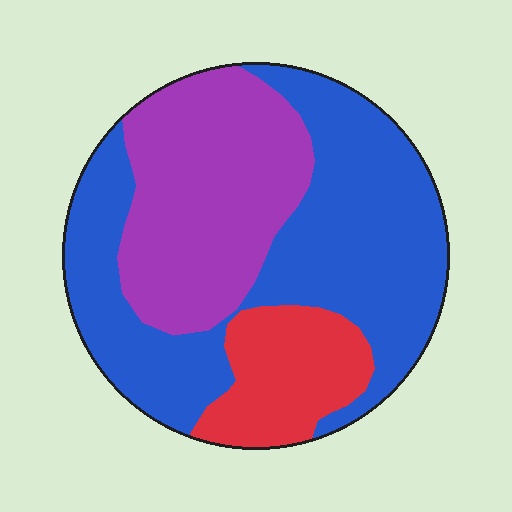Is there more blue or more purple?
Blue.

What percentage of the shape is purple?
Purple takes up about one third (1/3) of the shape.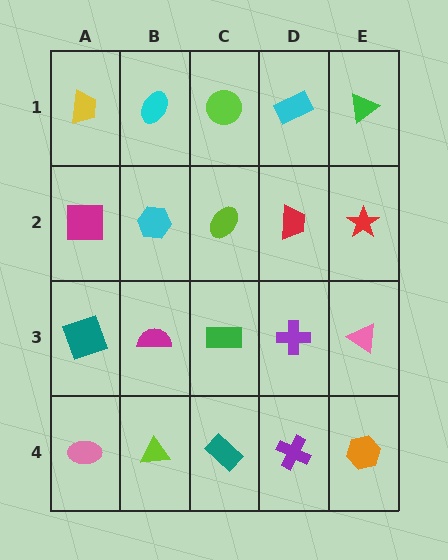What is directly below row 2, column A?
A teal square.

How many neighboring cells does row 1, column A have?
2.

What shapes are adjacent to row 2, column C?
A lime circle (row 1, column C), a green rectangle (row 3, column C), a cyan hexagon (row 2, column B), a red trapezoid (row 2, column D).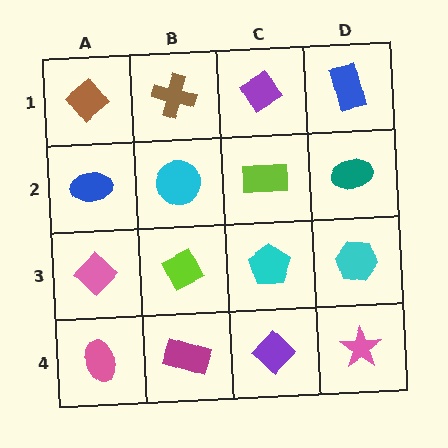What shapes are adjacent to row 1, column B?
A cyan circle (row 2, column B), a brown diamond (row 1, column A), a purple diamond (row 1, column C).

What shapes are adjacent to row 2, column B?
A brown cross (row 1, column B), a lime diamond (row 3, column B), a blue ellipse (row 2, column A), a lime rectangle (row 2, column C).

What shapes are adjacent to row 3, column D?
A teal ellipse (row 2, column D), a pink star (row 4, column D), a cyan pentagon (row 3, column C).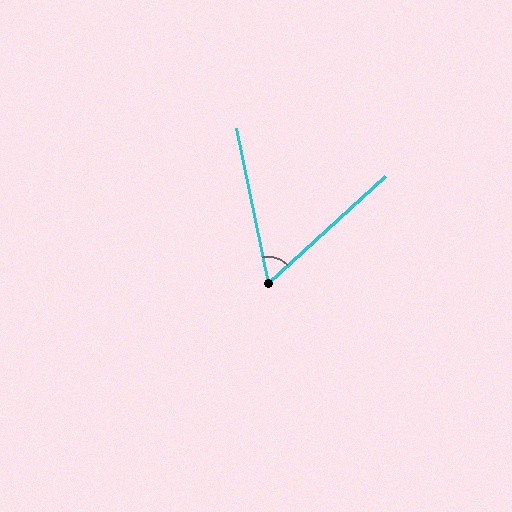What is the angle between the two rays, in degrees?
Approximately 59 degrees.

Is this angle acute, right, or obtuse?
It is acute.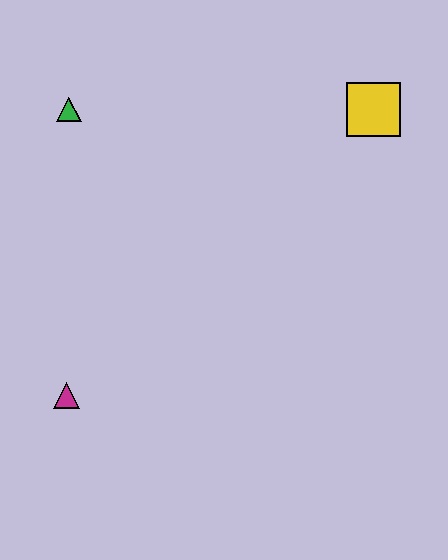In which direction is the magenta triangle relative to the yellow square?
The magenta triangle is to the left of the yellow square.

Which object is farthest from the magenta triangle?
The yellow square is farthest from the magenta triangle.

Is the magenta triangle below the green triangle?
Yes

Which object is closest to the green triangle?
The magenta triangle is closest to the green triangle.